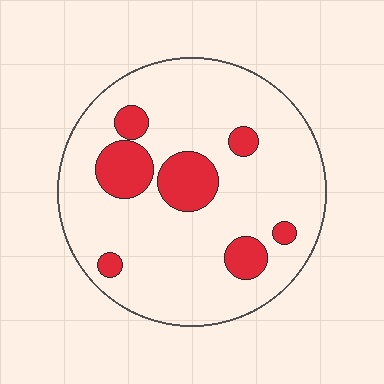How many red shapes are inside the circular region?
7.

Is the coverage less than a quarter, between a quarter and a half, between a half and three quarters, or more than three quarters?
Less than a quarter.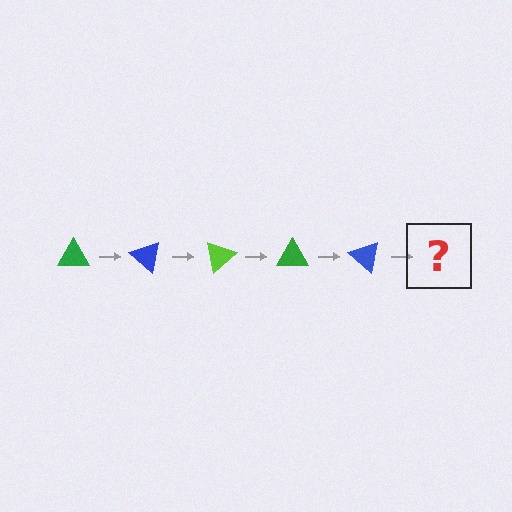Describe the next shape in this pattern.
It should be a lime triangle, rotated 200 degrees from the start.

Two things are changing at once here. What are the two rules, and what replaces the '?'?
The two rules are that it rotates 40 degrees each step and the color cycles through green, blue, and lime. The '?' should be a lime triangle, rotated 200 degrees from the start.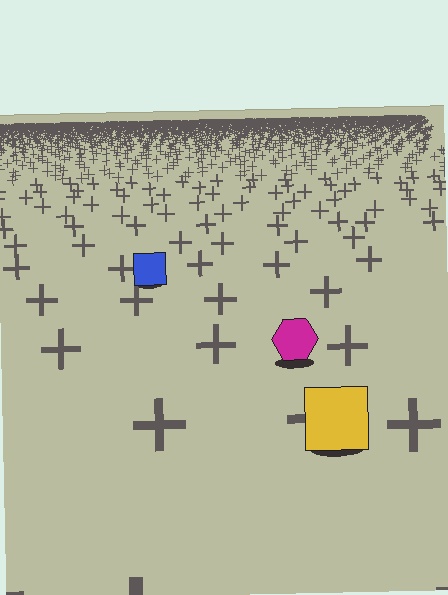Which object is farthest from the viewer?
The blue square is farthest from the viewer. It appears smaller and the ground texture around it is denser.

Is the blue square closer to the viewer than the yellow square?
No. The yellow square is closer — you can tell from the texture gradient: the ground texture is coarser near it.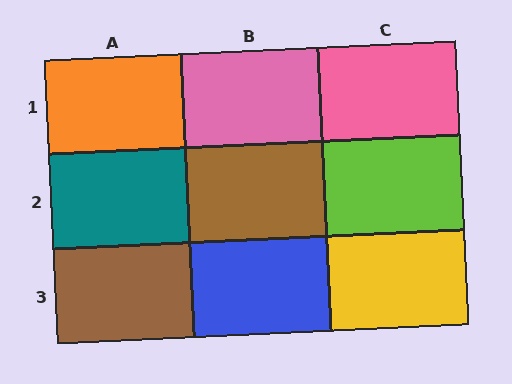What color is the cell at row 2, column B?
Brown.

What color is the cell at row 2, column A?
Teal.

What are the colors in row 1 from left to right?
Orange, pink, pink.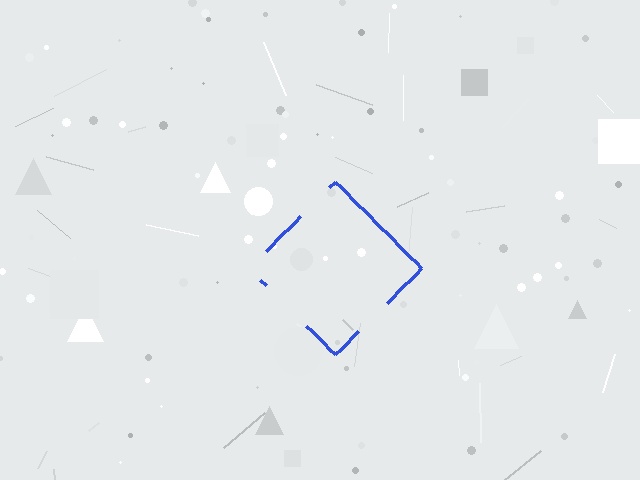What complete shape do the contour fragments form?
The contour fragments form a diamond.